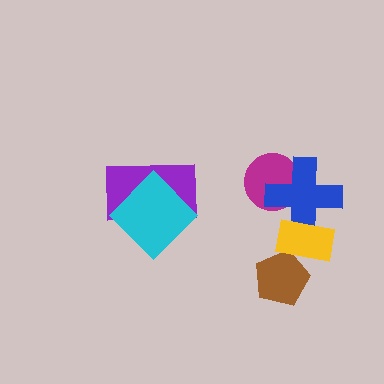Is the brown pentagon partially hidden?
Yes, it is partially covered by another shape.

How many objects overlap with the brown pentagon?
1 object overlaps with the brown pentagon.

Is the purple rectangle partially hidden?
Yes, it is partially covered by another shape.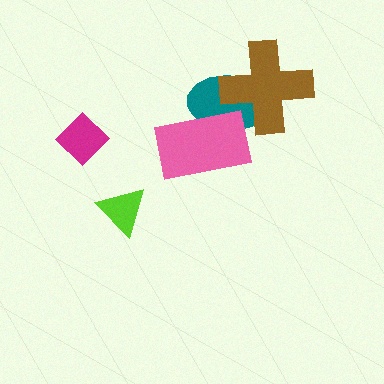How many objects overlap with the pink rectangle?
1 object overlaps with the pink rectangle.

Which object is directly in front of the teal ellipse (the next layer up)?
The brown cross is directly in front of the teal ellipse.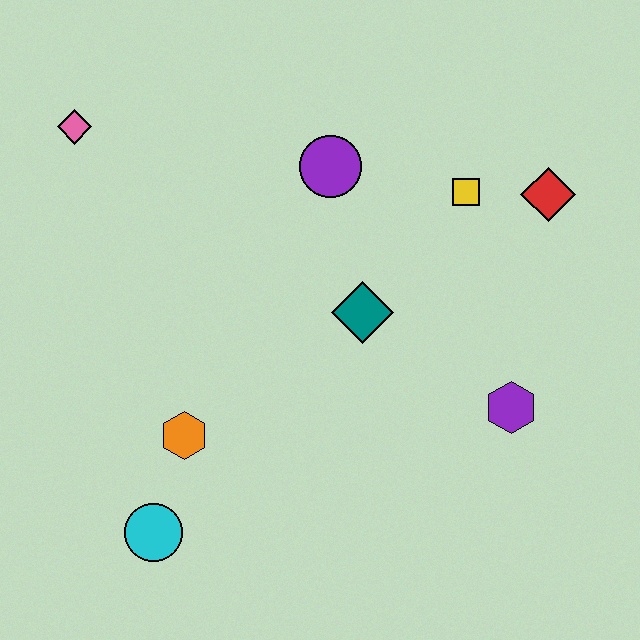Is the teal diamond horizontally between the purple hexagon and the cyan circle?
Yes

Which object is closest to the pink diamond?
The purple circle is closest to the pink diamond.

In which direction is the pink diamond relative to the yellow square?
The pink diamond is to the left of the yellow square.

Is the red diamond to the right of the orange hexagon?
Yes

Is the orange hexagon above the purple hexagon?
No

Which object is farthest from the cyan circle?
The red diamond is farthest from the cyan circle.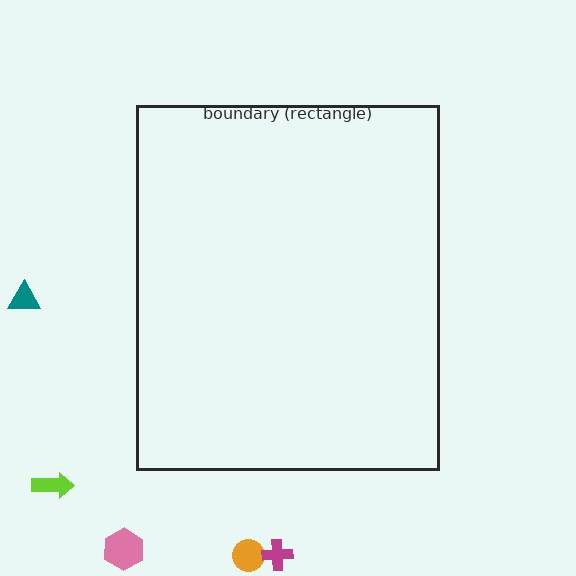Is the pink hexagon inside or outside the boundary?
Outside.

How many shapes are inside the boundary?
0 inside, 5 outside.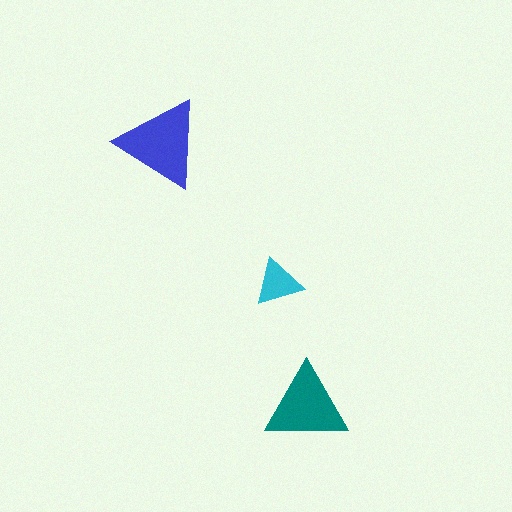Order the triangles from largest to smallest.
the blue one, the teal one, the cyan one.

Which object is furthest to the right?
The teal triangle is rightmost.